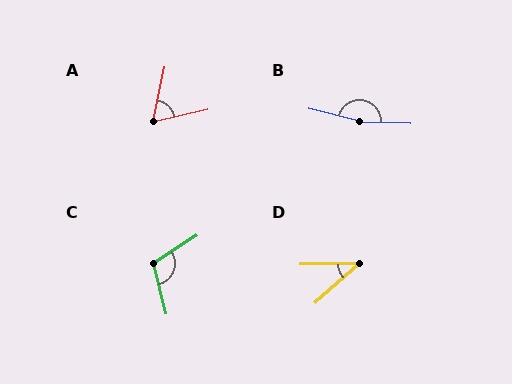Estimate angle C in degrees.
Approximately 109 degrees.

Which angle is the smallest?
D, at approximately 41 degrees.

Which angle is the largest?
B, at approximately 168 degrees.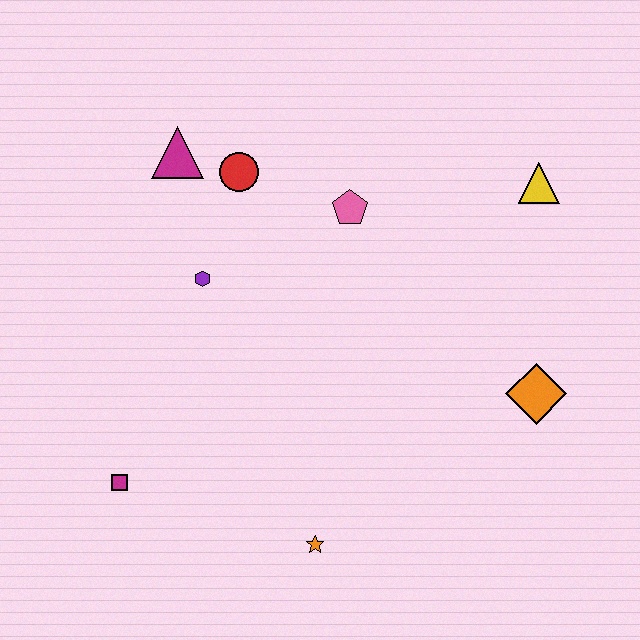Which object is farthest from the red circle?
The orange star is farthest from the red circle.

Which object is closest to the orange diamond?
The yellow triangle is closest to the orange diamond.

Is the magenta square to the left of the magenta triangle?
Yes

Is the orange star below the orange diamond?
Yes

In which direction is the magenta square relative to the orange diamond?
The magenta square is to the left of the orange diamond.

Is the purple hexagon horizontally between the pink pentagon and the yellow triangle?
No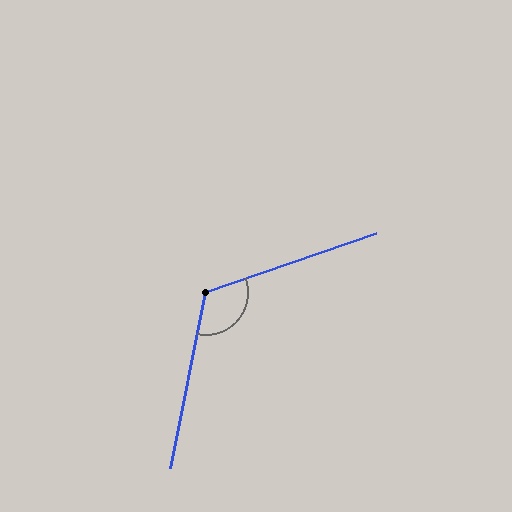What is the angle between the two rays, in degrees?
Approximately 121 degrees.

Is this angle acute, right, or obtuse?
It is obtuse.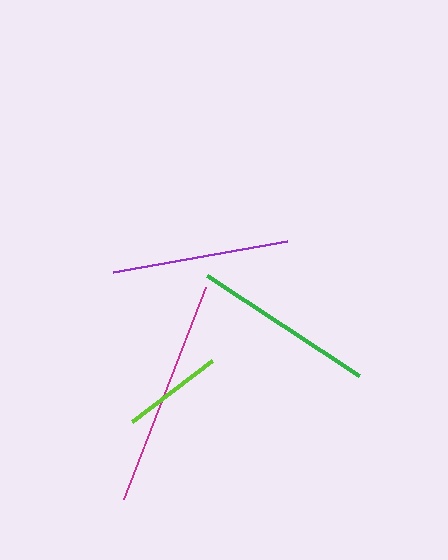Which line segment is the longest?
The magenta line is the longest at approximately 228 pixels.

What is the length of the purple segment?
The purple segment is approximately 177 pixels long.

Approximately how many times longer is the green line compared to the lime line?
The green line is approximately 1.8 times the length of the lime line.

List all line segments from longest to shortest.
From longest to shortest: magenta, green, purple, lime.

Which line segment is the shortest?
The lime line is the shortest at approximately 101 pixels.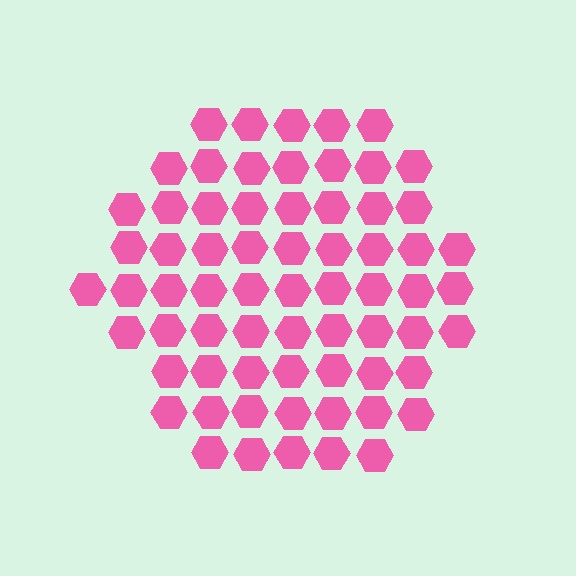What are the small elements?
The small elements are hexagons.